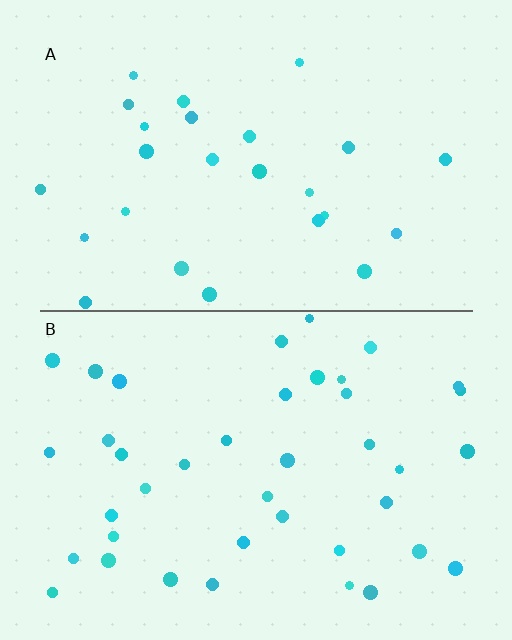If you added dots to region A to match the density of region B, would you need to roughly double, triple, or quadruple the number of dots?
Approximately double.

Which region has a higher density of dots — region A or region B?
B (the bottom).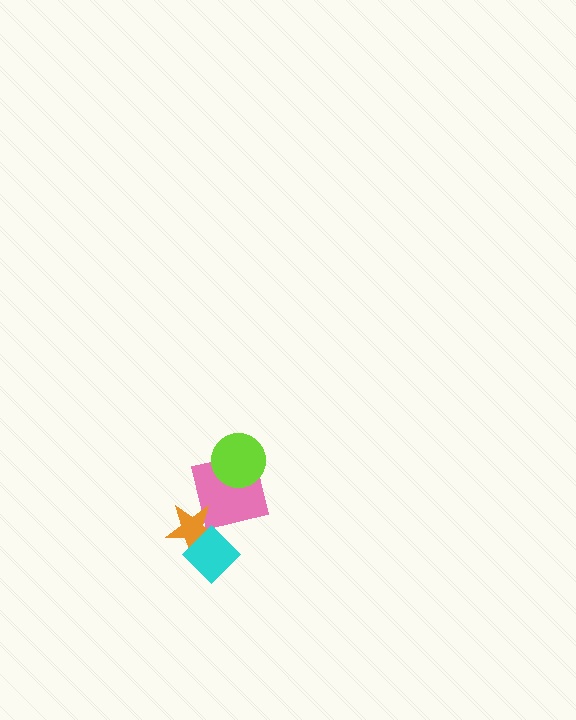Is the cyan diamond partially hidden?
No, no other shape covers it.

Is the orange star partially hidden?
Yes, it is partially covered by another shape.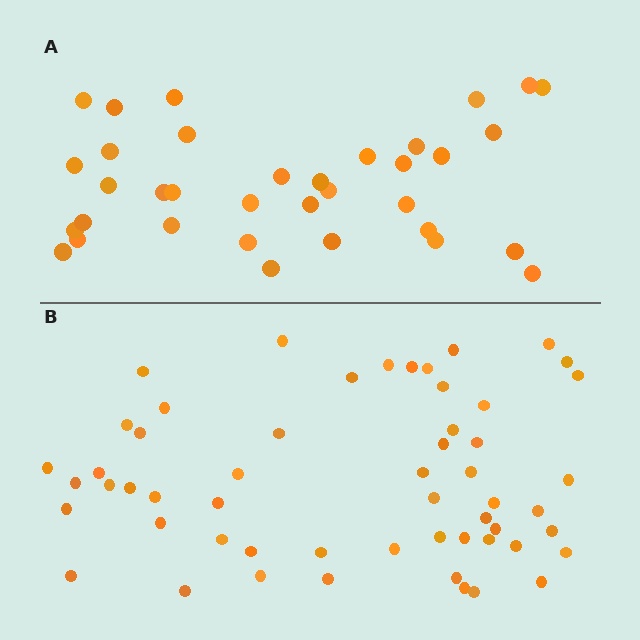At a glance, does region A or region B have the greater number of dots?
Region B (the bottom region) has more dots.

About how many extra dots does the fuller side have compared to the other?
Region B has approximately 20 more dots than region A.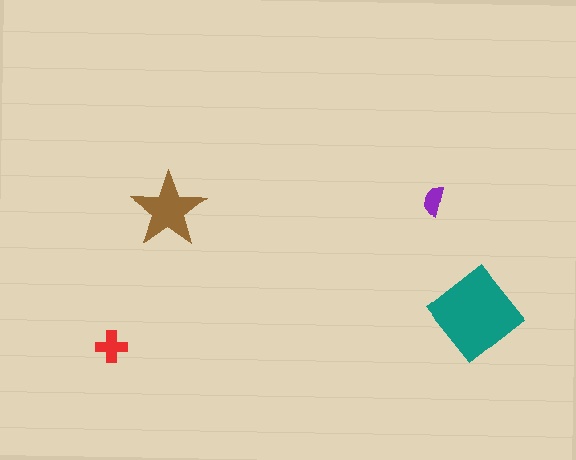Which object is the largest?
The teal diamond.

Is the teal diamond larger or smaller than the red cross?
Larger.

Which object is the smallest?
The purple semicircle.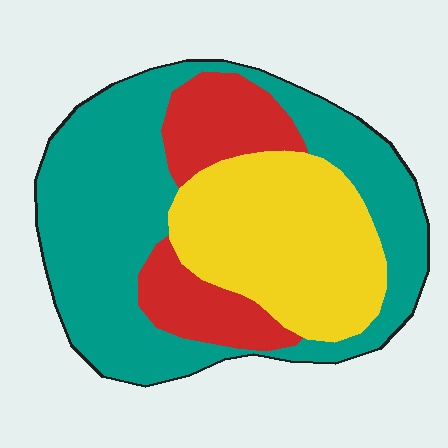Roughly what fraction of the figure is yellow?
Yellow takes up about one third (1/3) of the figure.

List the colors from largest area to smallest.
From largest to smallest: teal, yellow, red.